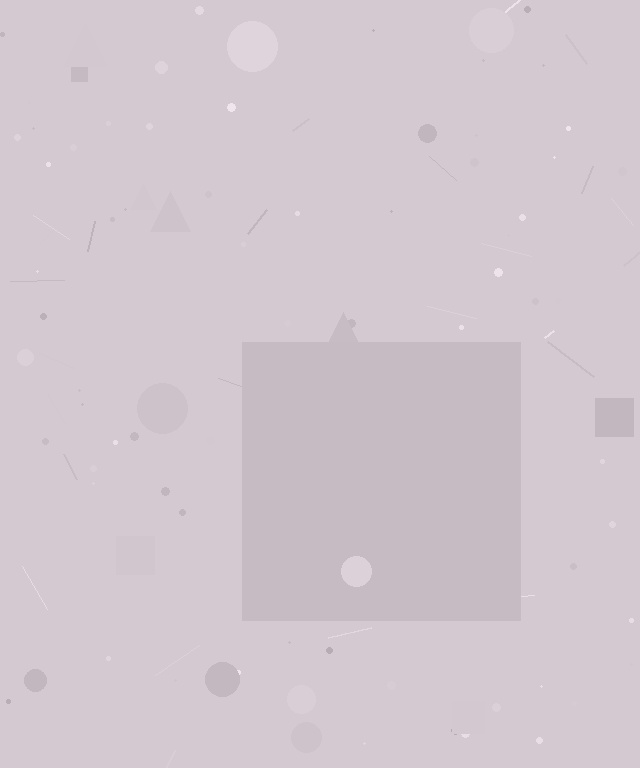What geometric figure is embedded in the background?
A square is embedded in the background.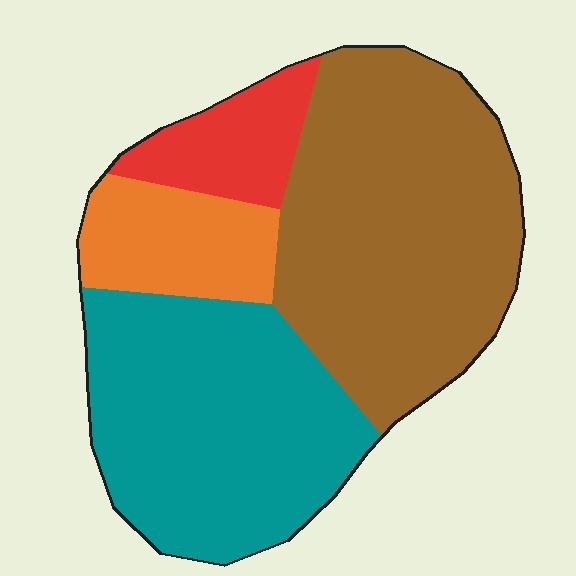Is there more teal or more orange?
Teal.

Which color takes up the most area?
Brown, at roughly 40%.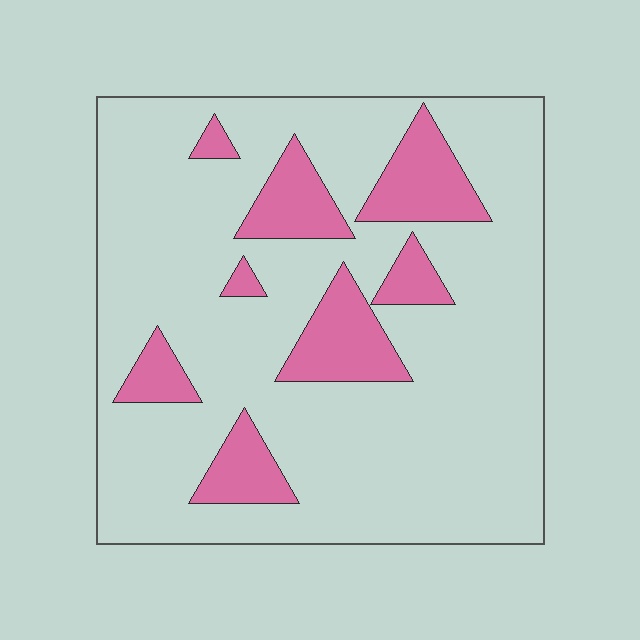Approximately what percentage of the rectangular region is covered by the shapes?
Approximately 20%.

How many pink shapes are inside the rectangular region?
8.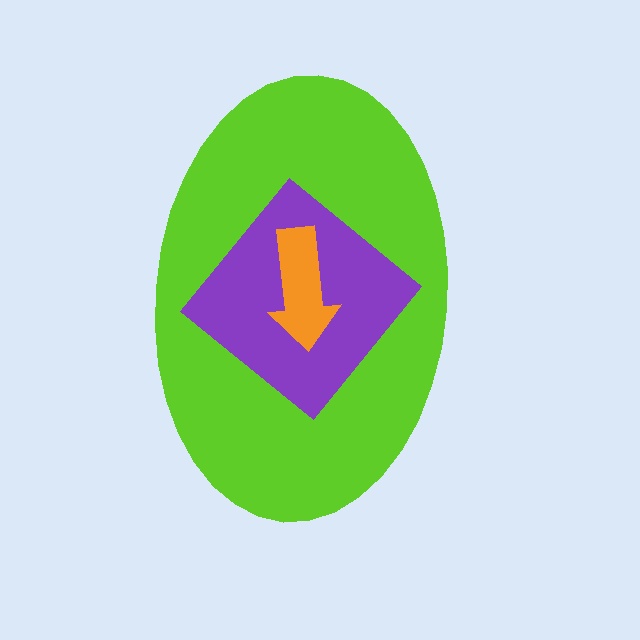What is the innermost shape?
The orange arrow.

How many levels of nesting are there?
3.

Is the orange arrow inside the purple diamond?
Yes.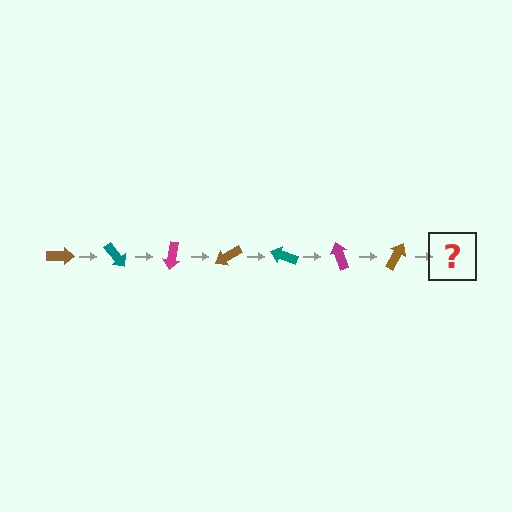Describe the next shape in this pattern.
It should be a teal arrow, rotated 350 degrees from the start.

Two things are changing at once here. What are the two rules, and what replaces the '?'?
The two rules are that it rotates 50 degrees each step and the color cycles through brown, teal, and magenta. The '?' should be a teal arrow, rotated 350 degrees from the start.